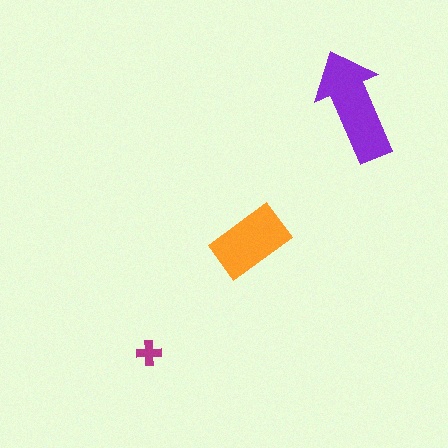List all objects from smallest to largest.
The magenta cross, the orange rectangle, the purple arrow.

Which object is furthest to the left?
The magenta cross is leftmost.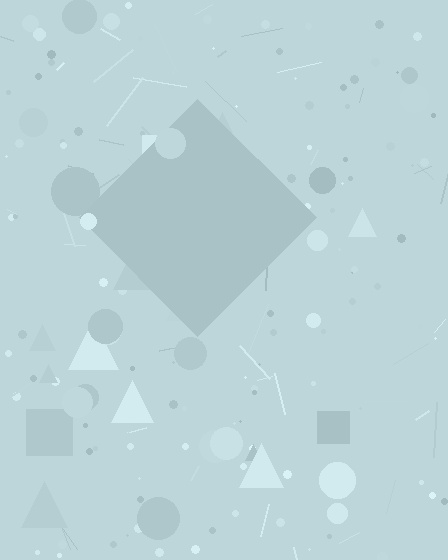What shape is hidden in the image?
A diamond is hidden in the image.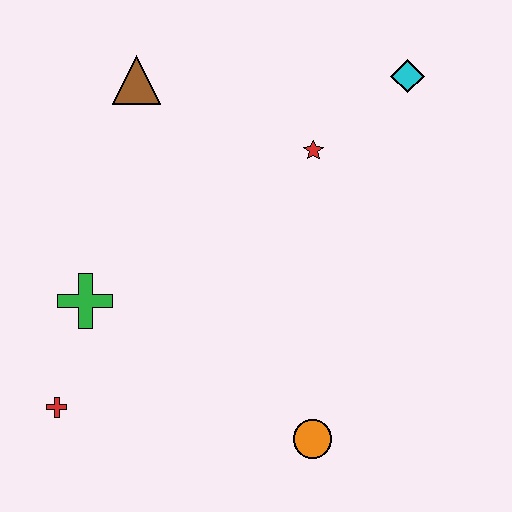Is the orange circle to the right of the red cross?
Yes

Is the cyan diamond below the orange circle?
No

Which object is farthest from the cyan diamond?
The red cross is farthest from the cyan diamond.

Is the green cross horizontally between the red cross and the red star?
Yes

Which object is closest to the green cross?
The red cross is closest to the green cross.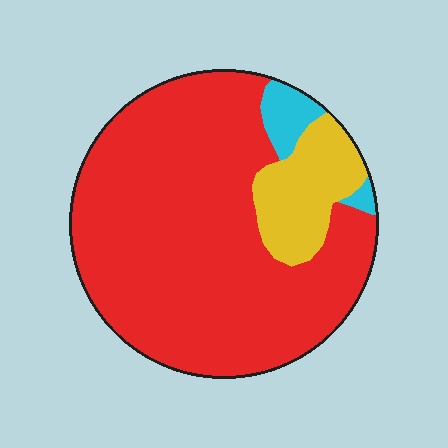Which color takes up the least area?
Cyan, at roughly 5%.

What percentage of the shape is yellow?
Yellow takes up about one eighth (1/8) of the shape.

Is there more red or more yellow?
Red.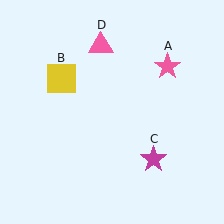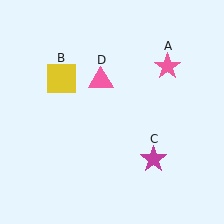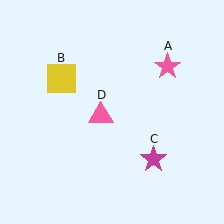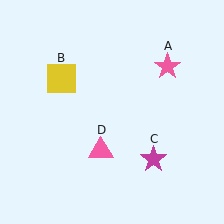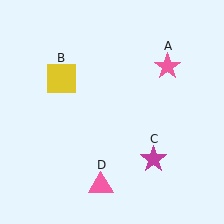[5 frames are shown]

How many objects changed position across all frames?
1 object changed position: pink triangle (object D).